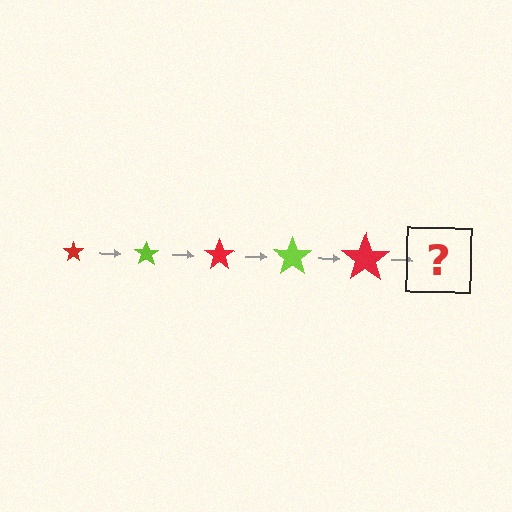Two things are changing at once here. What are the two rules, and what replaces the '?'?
The two rules are that the star grows larger each step and the color cycles through red and lime. The '?' should be a lime star, larger than the previous one.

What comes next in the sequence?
The next element should be a lime star, larger than the previous one.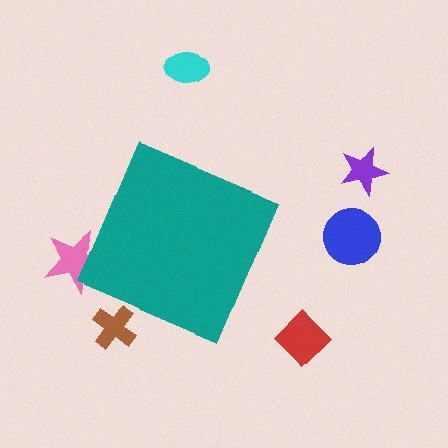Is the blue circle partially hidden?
No, the blue circle is fully visible.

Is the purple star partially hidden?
No, the purple star is fully visible.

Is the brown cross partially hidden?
Yes, the brown cross is partially hidden behind the teal diamond.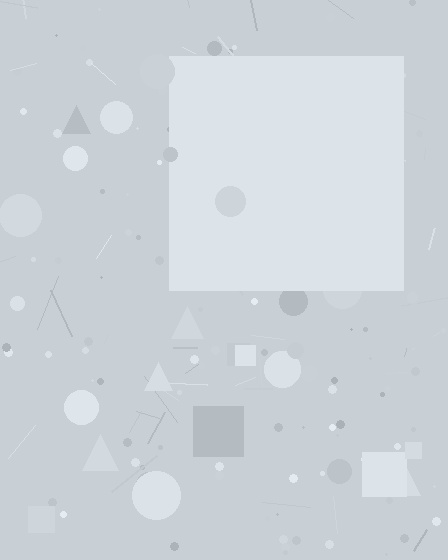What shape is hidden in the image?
A square is hidden in the image.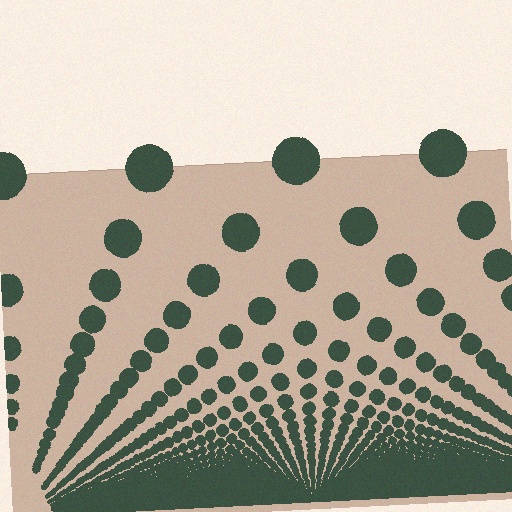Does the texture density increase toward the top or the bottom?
Density increases toward the bottom.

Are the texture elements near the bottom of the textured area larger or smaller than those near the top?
Smaller. The gradient is inverted — elements near the bottom are smaller and denser.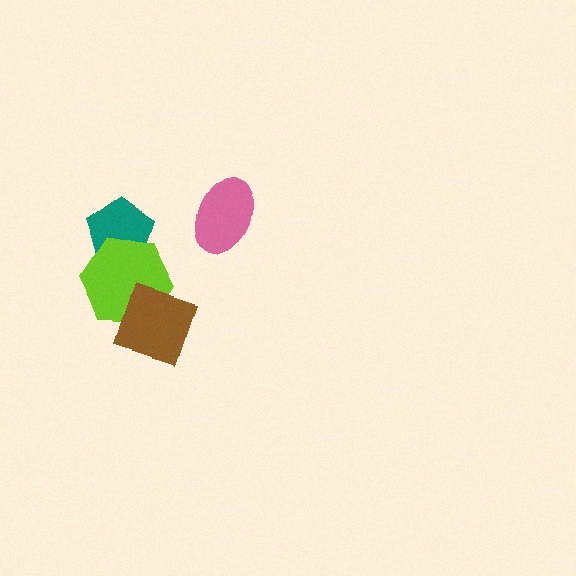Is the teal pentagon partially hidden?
Yes, it is partially covered by another shape.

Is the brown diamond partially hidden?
No, no other shape covers it.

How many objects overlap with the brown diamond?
1 object overlaps with the brown diamond.